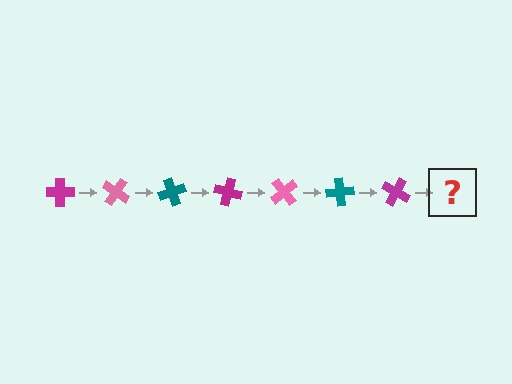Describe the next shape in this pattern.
It should be a pink cross, rotated 245 degrees from the start.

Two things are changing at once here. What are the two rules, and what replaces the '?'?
The two rules are that it rotates 35 degrees each step and the color cycles through magenta, pink, and teal. The '?' should be a pink cross, rotated 245 degrees from the start.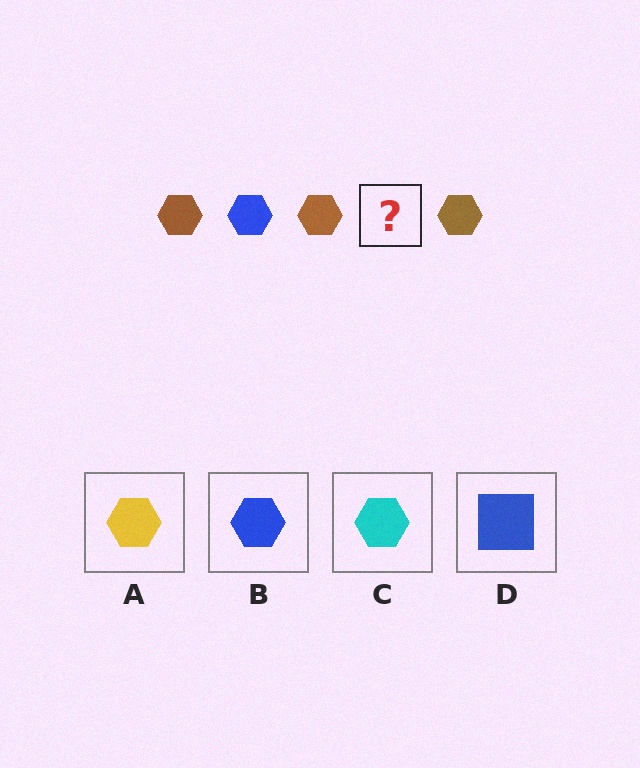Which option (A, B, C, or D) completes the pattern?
B.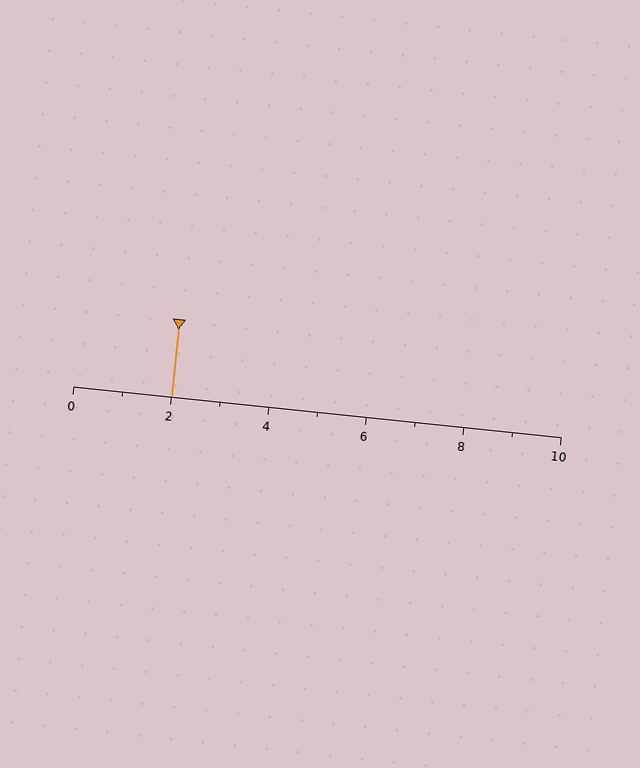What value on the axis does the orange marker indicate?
The marker indicates approximately 2.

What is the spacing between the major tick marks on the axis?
The major ticks are spaced 2 apart.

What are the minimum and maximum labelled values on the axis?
The axis runs from 0 to 10.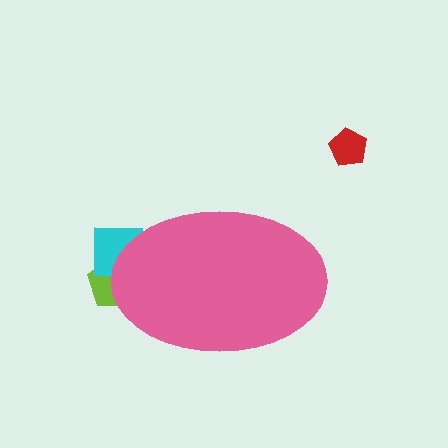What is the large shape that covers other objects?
A pink ellipse.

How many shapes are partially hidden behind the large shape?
2 shapes are partially hidden.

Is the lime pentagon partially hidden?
Yes, the lime pentagon is partially hidden behind the pink ellipse.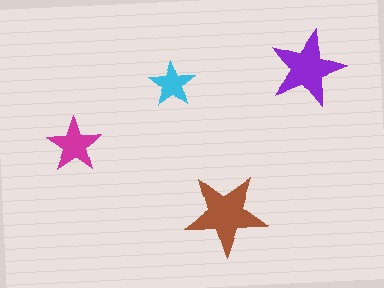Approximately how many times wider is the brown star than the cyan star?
About 2 times wider.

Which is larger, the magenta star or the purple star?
The purple one.